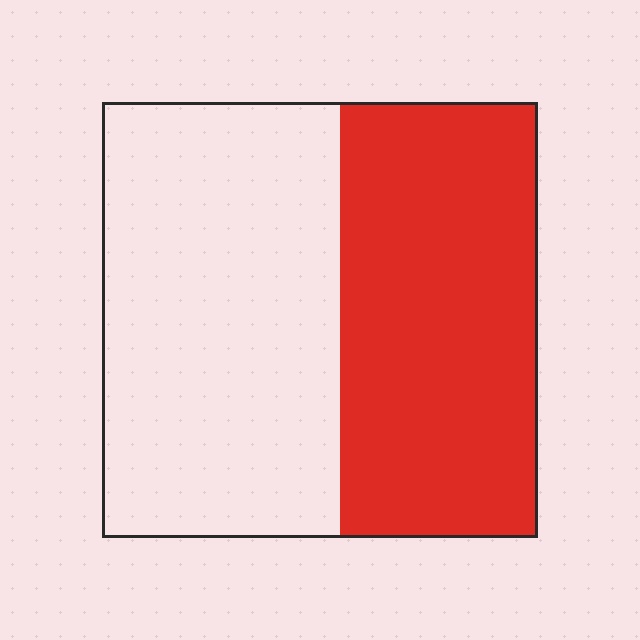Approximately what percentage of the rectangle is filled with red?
Approximately 45%.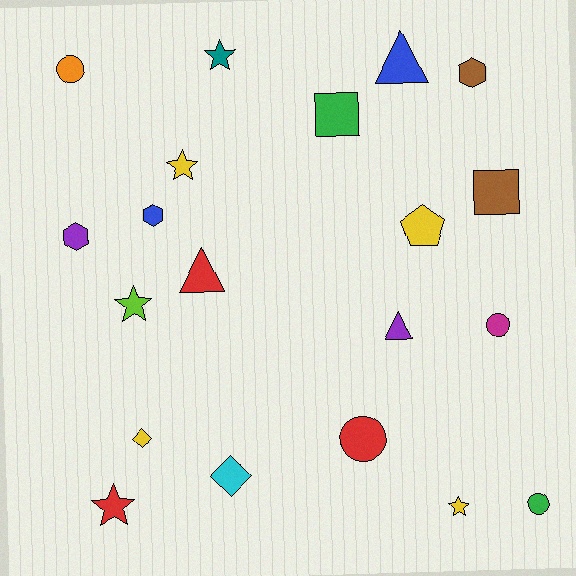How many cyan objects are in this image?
There is 1 cyan object.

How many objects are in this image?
There are 20 objects.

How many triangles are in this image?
There are 3 triangles.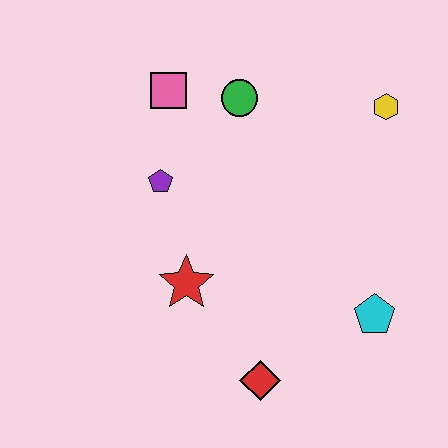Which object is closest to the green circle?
The pink square is closest to the green circle.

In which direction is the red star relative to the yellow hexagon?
The red star is to the left of the yellow hexagon.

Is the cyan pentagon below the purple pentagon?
Yes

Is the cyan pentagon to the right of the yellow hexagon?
No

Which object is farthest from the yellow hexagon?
The red diamond is farthest from the yellow hexagon.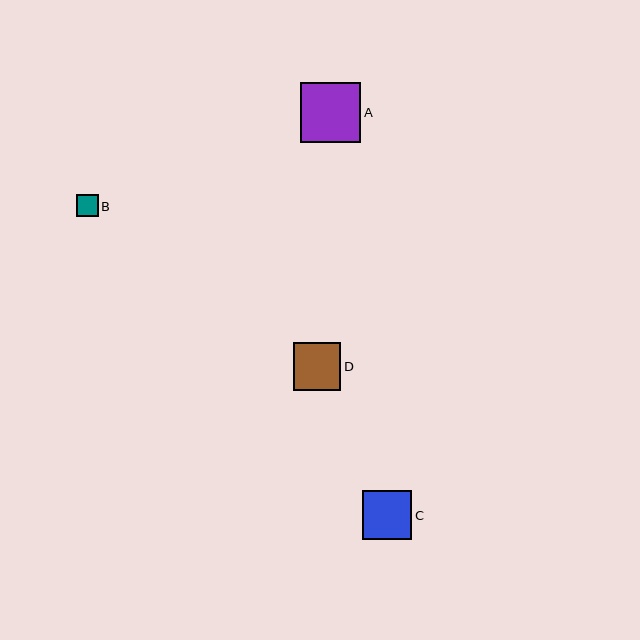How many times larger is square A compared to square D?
Square A is approximately 1.3 times the size of square D.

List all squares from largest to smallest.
From largest to smallest: A, C, D, B.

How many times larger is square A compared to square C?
Square A is approximately 1.2 times the size of square C.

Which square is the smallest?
Square B is the smallest with a size of approximately 22 pixels.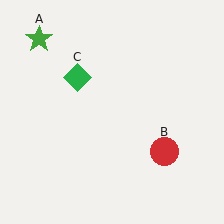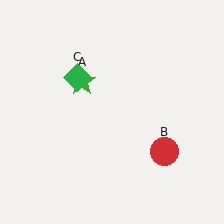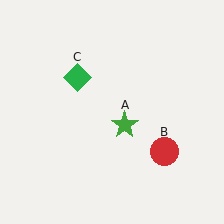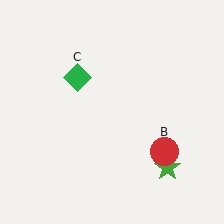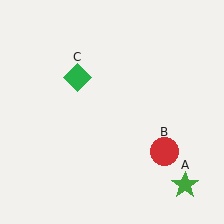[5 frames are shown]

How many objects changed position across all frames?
1 object changed position: green star (object A).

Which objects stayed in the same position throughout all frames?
Red circle (object B) and green diamond (object C) remained stationary.